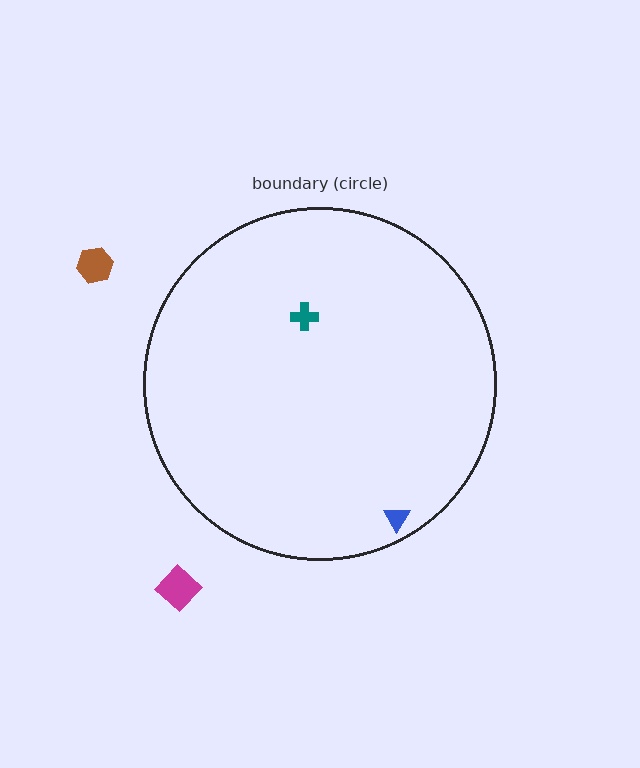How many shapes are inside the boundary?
2 inside, 2 outside.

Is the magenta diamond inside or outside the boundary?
Outside.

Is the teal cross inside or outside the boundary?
Inside.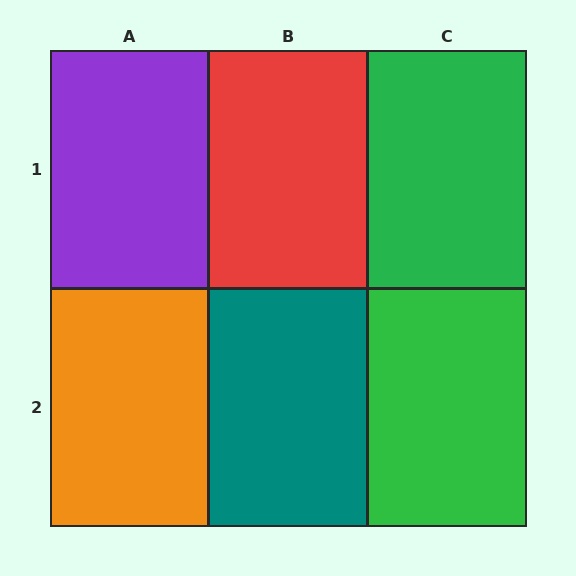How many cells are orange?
1 cell is orange.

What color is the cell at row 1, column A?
Purple.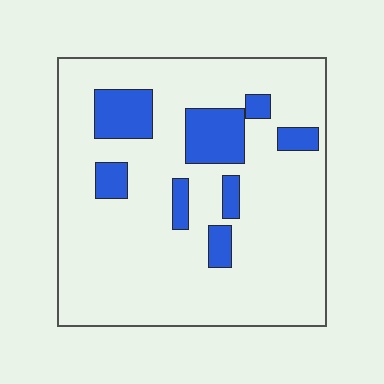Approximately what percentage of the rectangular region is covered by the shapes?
Approximately 15%.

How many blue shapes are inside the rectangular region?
8.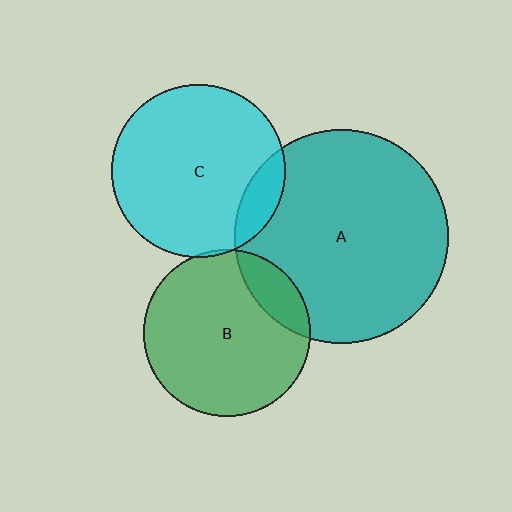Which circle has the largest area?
Circle A (teal).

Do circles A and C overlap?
Yes.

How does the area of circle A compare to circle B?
Approximately 1.6 times.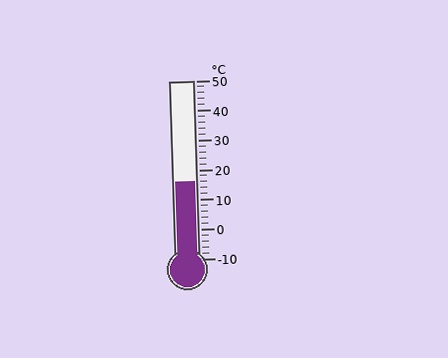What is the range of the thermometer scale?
The thermometer scale ranges from -10°C to 50°C.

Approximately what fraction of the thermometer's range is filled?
The thermometer is filled to approximately 45% of its range.